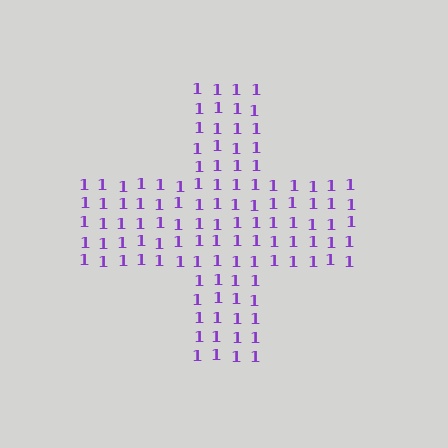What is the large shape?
The large shape is a cross.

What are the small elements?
The small elements are digit 1's.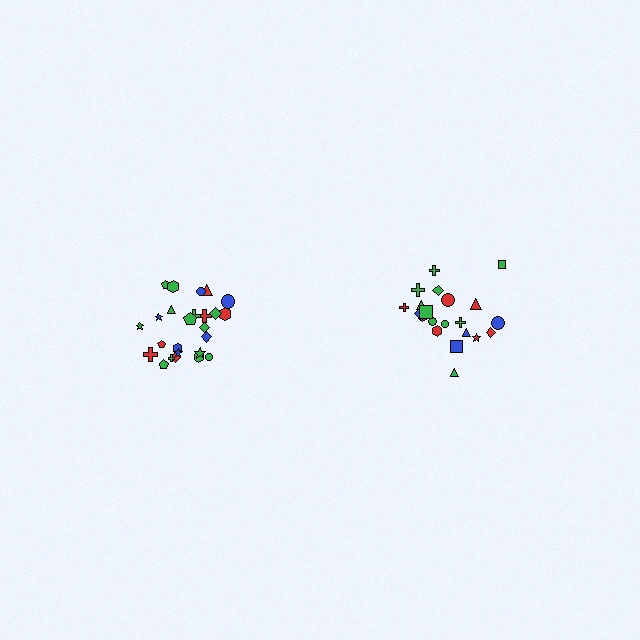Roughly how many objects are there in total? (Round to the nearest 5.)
Roughly 45 objects in total.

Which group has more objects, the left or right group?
The left group.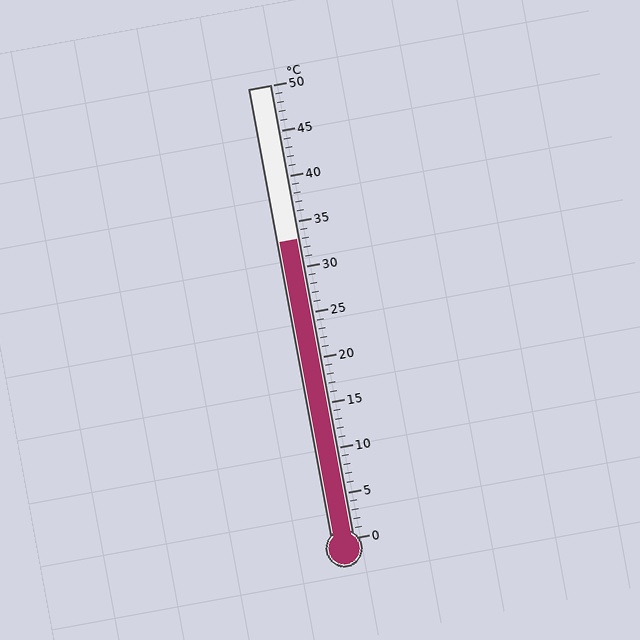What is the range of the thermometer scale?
The thermometer scale ranges from 0°C to 50°C.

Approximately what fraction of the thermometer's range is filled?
The thermometer is filled to approximately 65% of its range.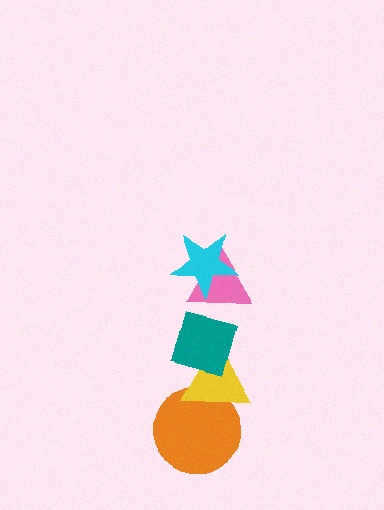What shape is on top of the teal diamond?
The pink triangle is on top of the teal diamond.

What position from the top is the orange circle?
The orange circle is 5th from the top.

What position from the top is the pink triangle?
The pink triangle is 2nd from the top.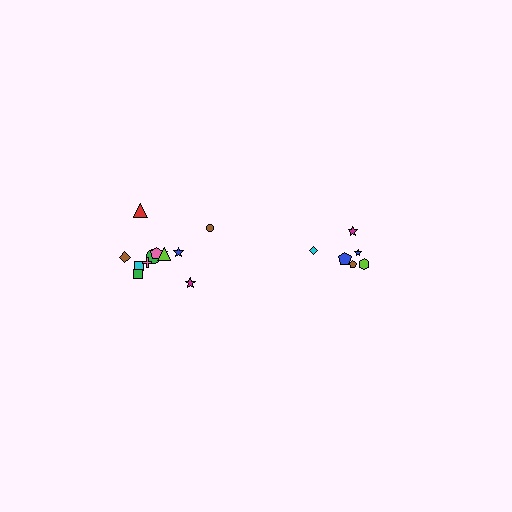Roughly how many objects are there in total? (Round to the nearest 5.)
Roughly 20 objects in total.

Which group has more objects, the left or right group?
The left group.